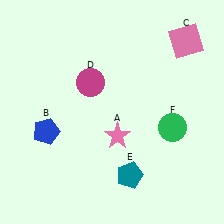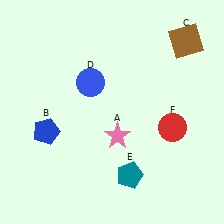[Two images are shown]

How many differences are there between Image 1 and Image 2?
There are 3 differences between the two images.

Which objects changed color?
C changed from pink to brown. D changed from magenta to blue. F changed from green to red.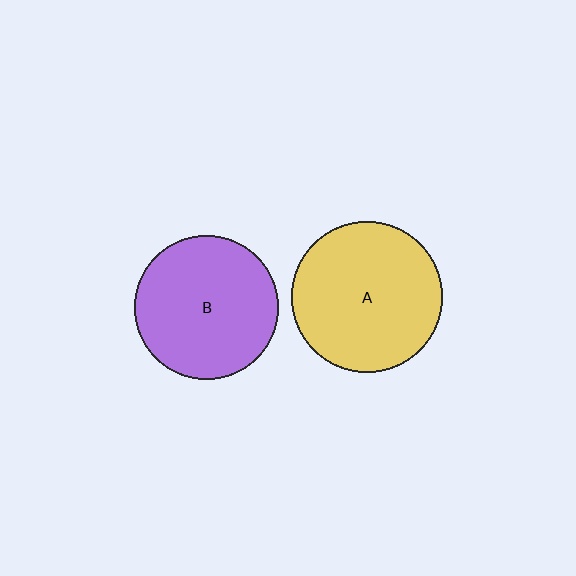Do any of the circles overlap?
No, none of the circles overlap.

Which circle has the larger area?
Circle A (yellow).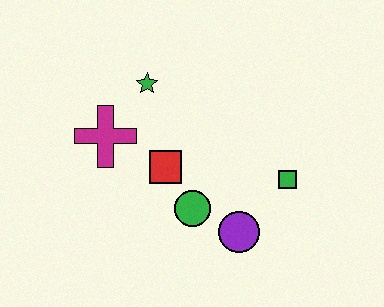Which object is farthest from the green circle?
The green star is farthest from the green circle.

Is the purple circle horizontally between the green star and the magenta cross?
No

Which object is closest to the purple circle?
The green circle is closest to the purple circle.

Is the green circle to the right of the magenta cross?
Yes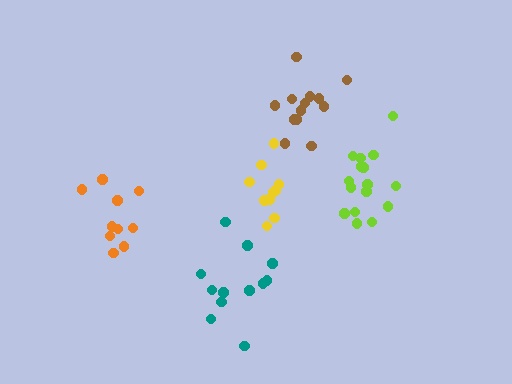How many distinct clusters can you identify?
There are 5 distinct clusters.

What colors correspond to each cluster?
The clusters are colored: lime, brown, orange, yellow, teal.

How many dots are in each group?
Group 1: 16 dots, Group 2: 13 dots, Group 3: 10 dots, Group 4: 10 dots, Group 5: 12 dots (61 total).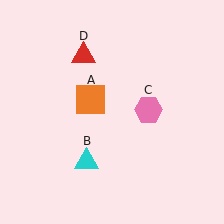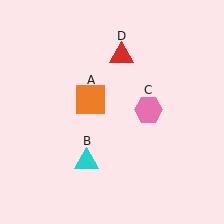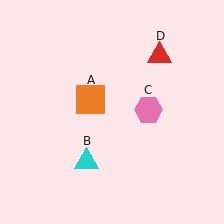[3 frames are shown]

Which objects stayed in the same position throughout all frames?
Orange square (object A) and cyan triangle (object B) and pink hexagon (object C) remained stationary.